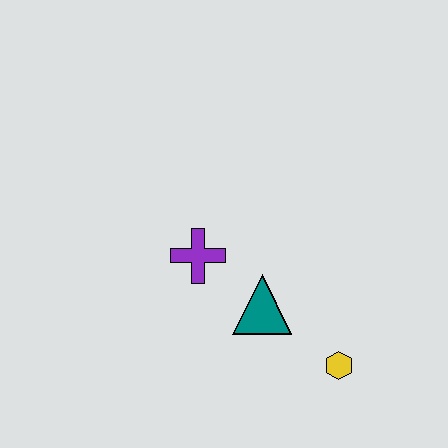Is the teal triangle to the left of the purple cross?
No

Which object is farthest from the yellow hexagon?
The purple cross is farthest from the yellow hexagon.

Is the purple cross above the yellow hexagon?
Yes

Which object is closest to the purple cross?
The teal triangle is closest to the purple cross.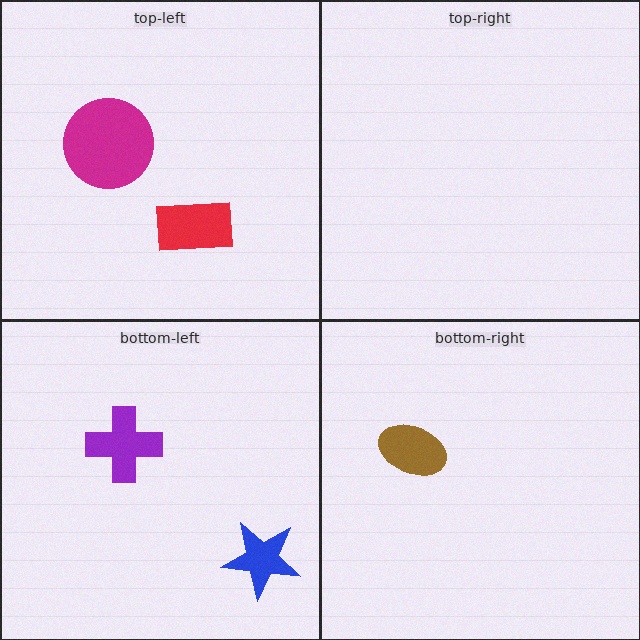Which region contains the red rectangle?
The top-left region.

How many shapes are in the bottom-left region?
2.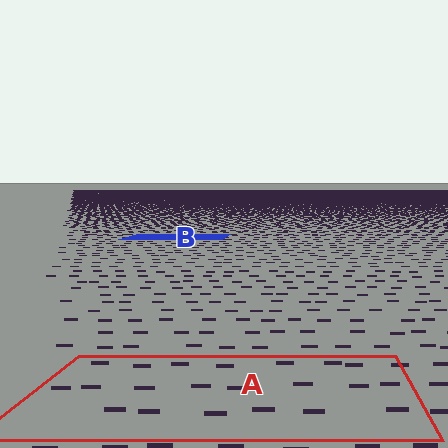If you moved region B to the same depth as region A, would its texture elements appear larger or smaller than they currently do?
They would appear larger. At a closer depth, the same texture elements are projected at a bigger on-screen size.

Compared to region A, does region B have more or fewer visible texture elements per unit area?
Region B has more texture elements per unit area — they are packed more densely because it is farther away.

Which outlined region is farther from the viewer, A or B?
Region B is farther from the viewer — the texture elements inside it appear smaller and more densely packed.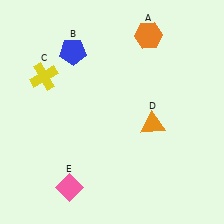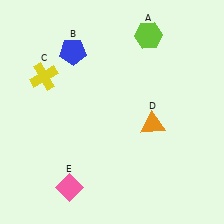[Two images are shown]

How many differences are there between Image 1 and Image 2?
There is 1 difference between the two images.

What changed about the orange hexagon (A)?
In Image 1, A is orange. In Image 2, it changed to lime.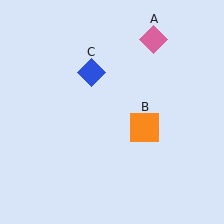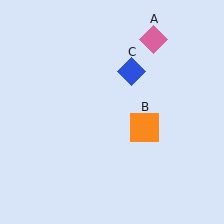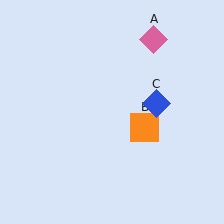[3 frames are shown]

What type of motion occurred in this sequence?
The blue diamond (object C) rotated clockwise around the center of the scene.